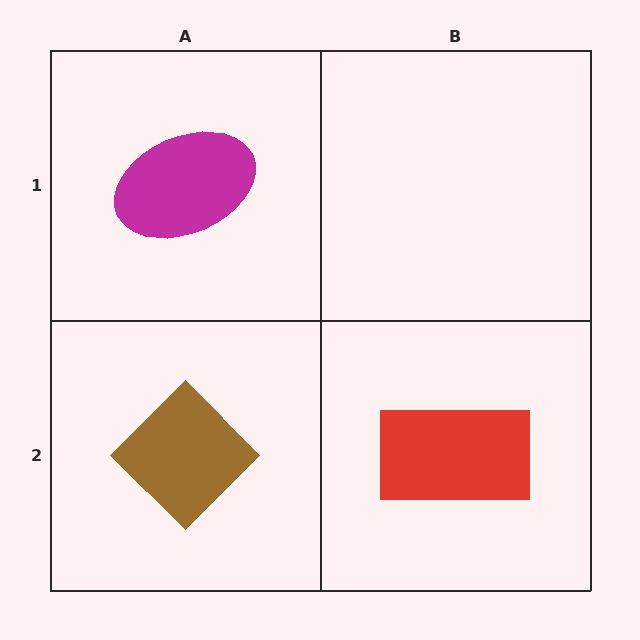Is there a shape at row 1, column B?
No, that cell is empty.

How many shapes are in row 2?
2 shapes.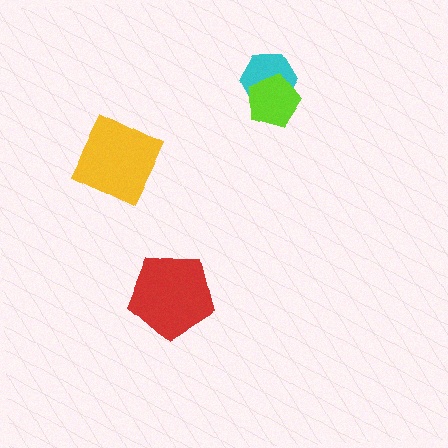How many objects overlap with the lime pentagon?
1 object overlaps with the lime pentagon.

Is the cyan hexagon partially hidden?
Yes, it is partially covered by another shape.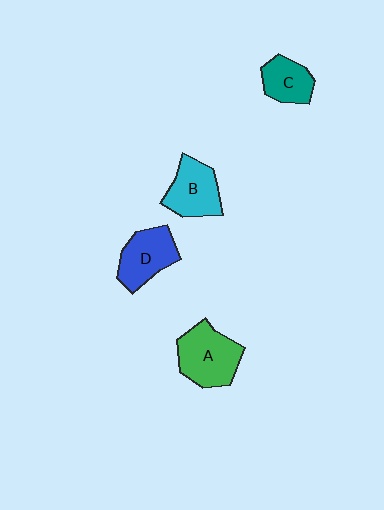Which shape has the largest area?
Shape A (green).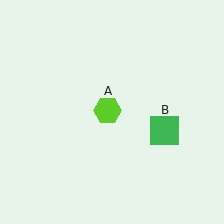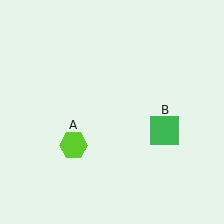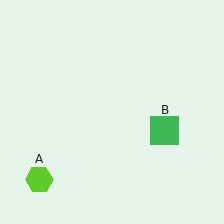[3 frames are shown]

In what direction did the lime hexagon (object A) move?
The lime hexagon (object A) moved down and to the left.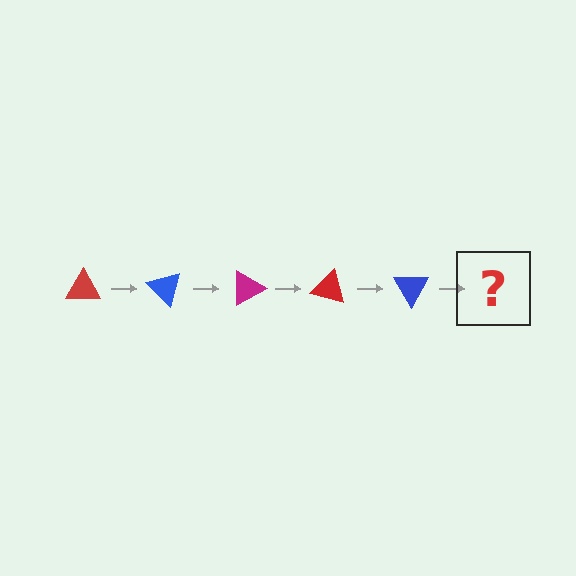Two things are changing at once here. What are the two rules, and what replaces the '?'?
The two rules are that it rotates 45 degrees each step and the color cycles through red, blue, and magenta. The '?' should be a magenta triangle, rotated 225 degrees from the start.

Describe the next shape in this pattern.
It should be a magenta triangle, rotated 225 degrees from the start.